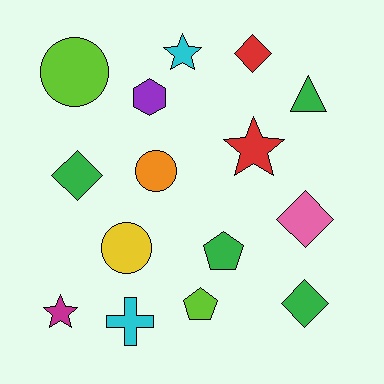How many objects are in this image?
There are 15 objects.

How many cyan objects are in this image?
There are 2 cyan objects.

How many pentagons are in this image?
There are 2 pentagons.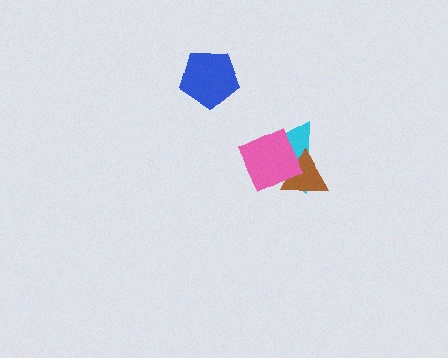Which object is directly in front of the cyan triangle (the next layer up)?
The brown triangle is directly in front of the cyan triangle.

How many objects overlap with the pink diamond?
2 objects overlap with the pink diamond.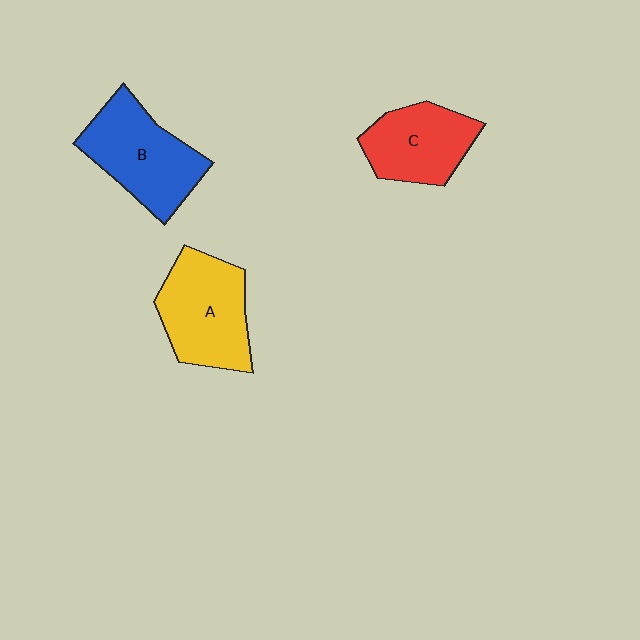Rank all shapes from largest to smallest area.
From largest to smallest: B (blue), A (yellow), C (red).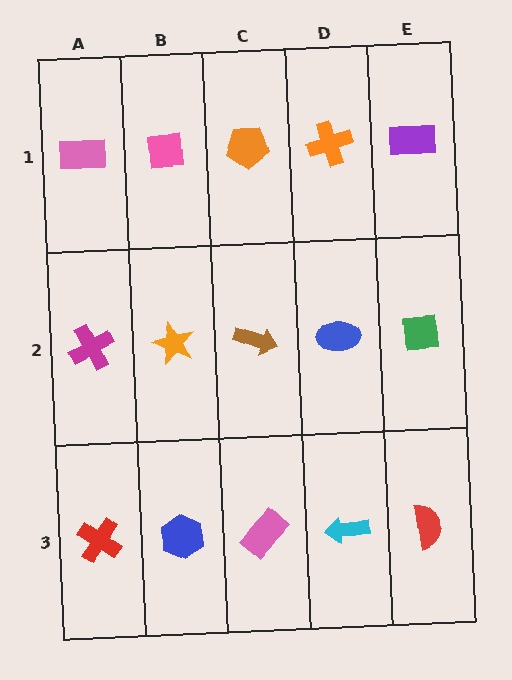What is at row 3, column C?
A pink rectangle.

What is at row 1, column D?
An orange cross.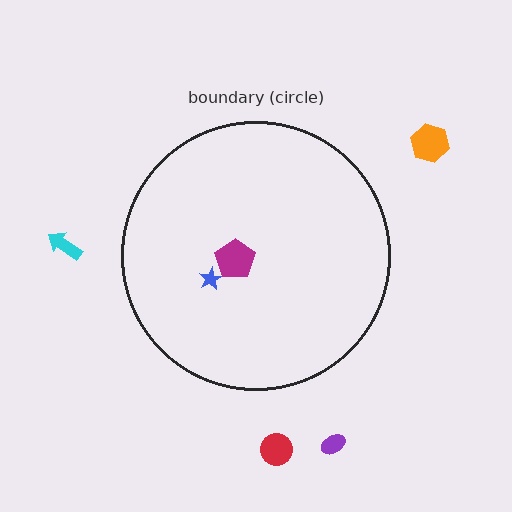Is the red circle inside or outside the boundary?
Outside.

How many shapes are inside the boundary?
2 inside, 4 outside.